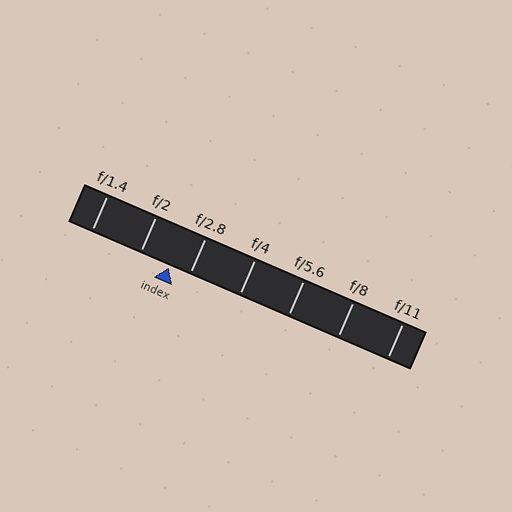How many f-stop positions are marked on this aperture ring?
There are 7 f-stop positions marked.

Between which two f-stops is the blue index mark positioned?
The index mark is between f/2 and f/2.8.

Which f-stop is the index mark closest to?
The index mark is closest to f/2.8.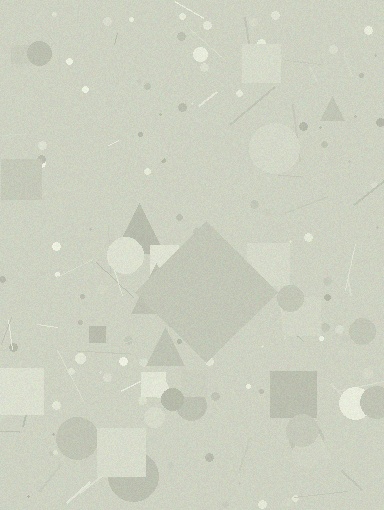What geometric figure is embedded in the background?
A diamond is embedded in the background.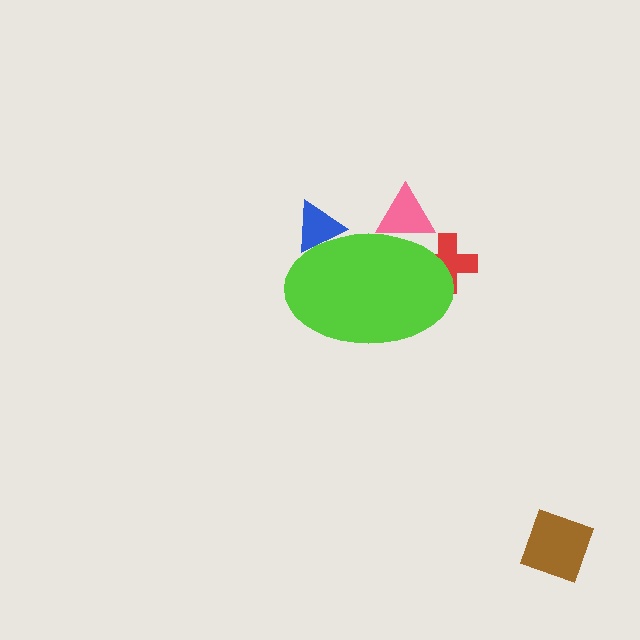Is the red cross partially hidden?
Yes, the red cross is partially hidden behind the lime ellipse.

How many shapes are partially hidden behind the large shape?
3 shapes are partially hidden.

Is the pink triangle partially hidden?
Yes, the pink triangle is partially hidden behind the lime ellipse.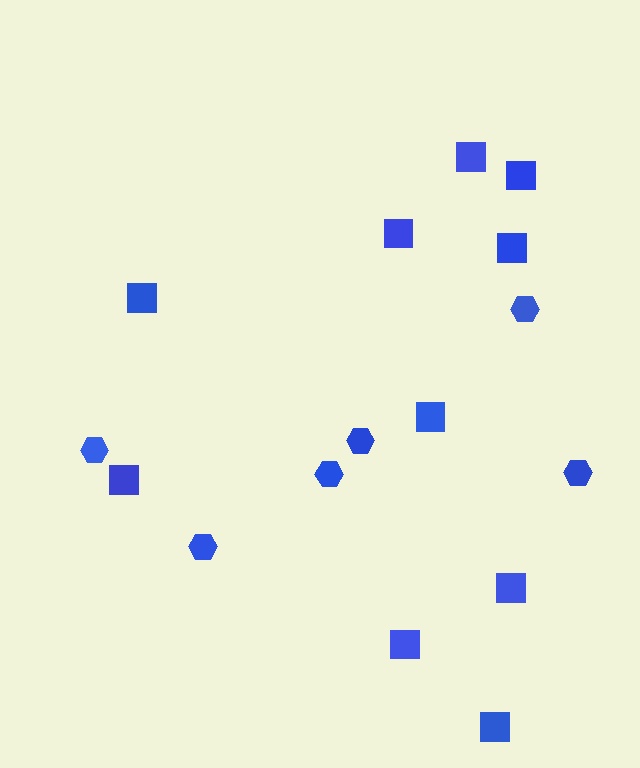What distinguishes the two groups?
There are 2 groups: one group of squares (10) and one group of hexagons (6).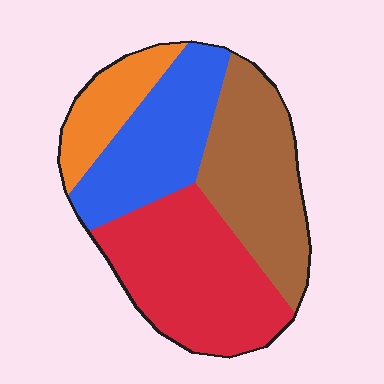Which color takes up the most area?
Red, at roughly 35%.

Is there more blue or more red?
Red.